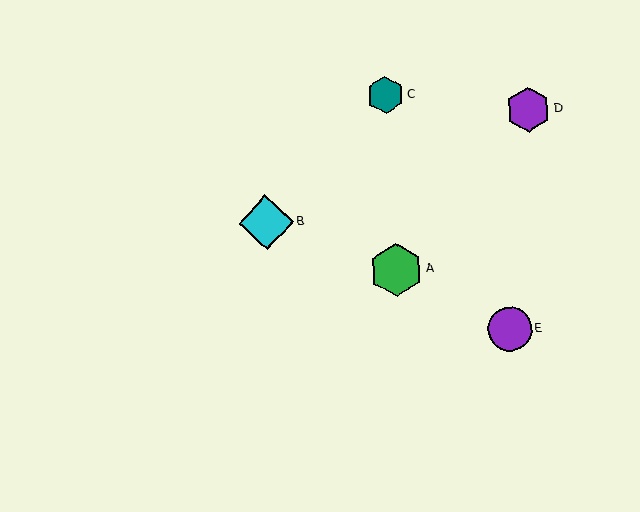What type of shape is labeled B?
Shape B is a cyan diamond.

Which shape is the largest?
The cyan diamond (labeled B) is the largest.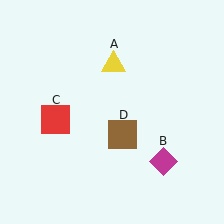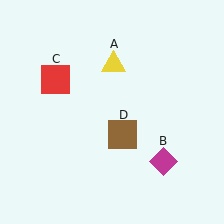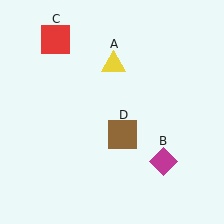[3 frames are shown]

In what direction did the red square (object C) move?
The red square (object C) moved up.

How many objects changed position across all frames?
1 object changed position: red square (object C).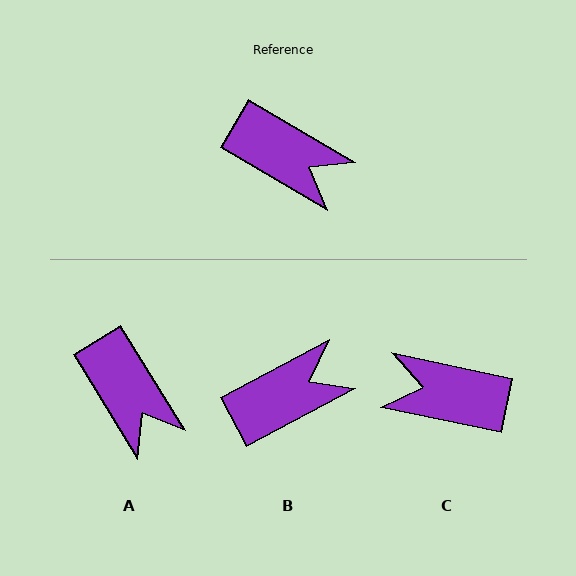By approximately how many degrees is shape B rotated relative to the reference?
Approximately 59 degrees counter-clockwise.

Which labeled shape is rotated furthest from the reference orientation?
C, about 161 degrees away.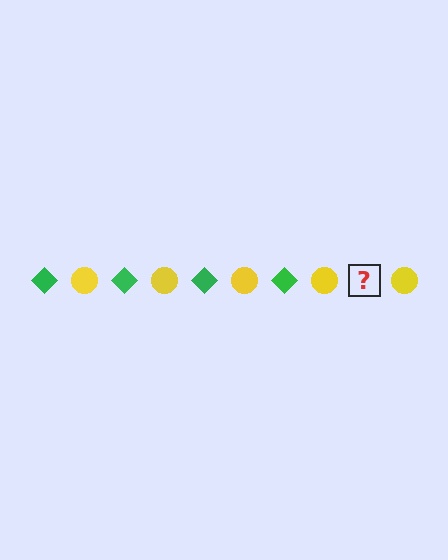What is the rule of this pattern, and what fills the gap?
The rule is that the pattern alternates between green diamond and yellow circle. The gap should be filled with a green diamond.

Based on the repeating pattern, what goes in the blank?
The blank should be a green diamond.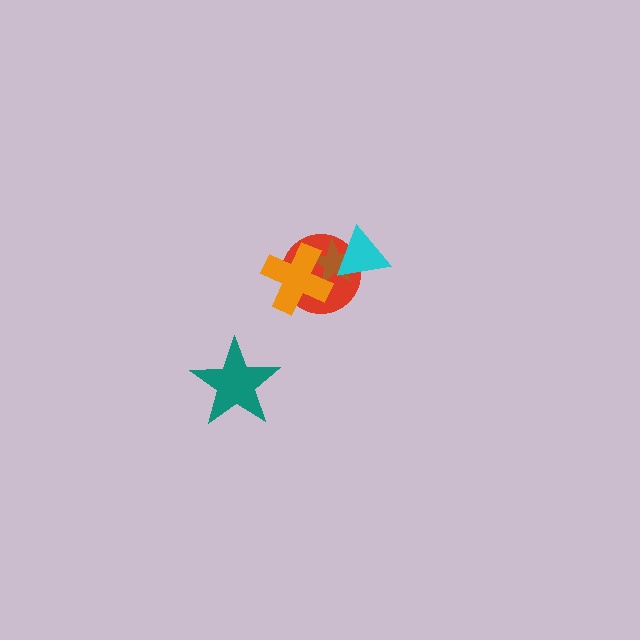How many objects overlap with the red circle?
3 objects overlap with the red circle.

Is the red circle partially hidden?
Yes, it is partially covered by another shape.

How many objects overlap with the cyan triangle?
2 objects overlap with the cyan triangle.